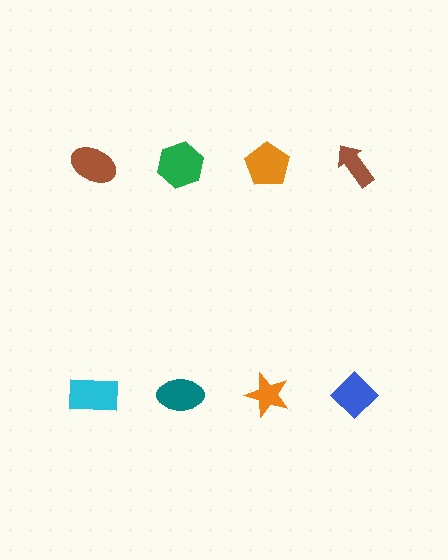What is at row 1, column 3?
An orange pentagon.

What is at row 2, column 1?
A cyan rectangle.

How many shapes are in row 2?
4 shapes.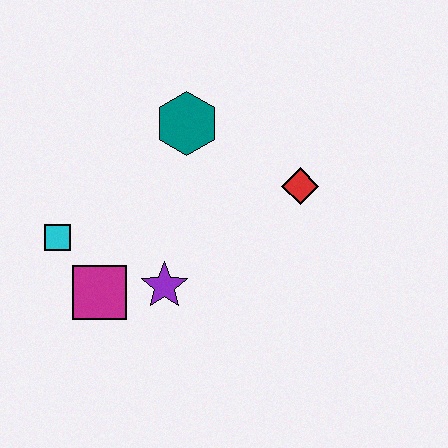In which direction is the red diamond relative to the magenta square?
The red diamond is to the right of the magenta square.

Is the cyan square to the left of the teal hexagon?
Yes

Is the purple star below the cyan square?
Yes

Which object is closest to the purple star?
The magenta square is closest to the purple star.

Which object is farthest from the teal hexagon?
The magenta square is farthest from the teal hexagon.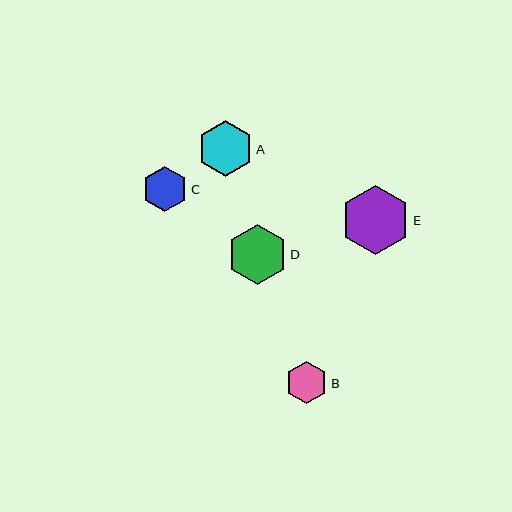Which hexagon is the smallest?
Hexagon B is the smallest with a size of approximately 43 pixels.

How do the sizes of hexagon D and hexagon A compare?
Hexagon D and hexagon A are approximately the same size.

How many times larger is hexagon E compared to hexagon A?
Hexagon E is approximately 1.2 times the size of hexagon A.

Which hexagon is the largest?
Hexagon E is the largest with a size of approximately 69 pixels.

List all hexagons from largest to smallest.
From largest to smallest: E, D, A, C, B.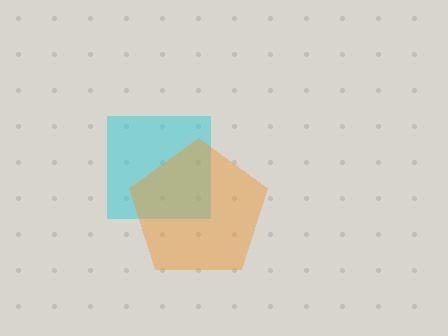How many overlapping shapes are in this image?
There are 2 overlapping shapes in the image.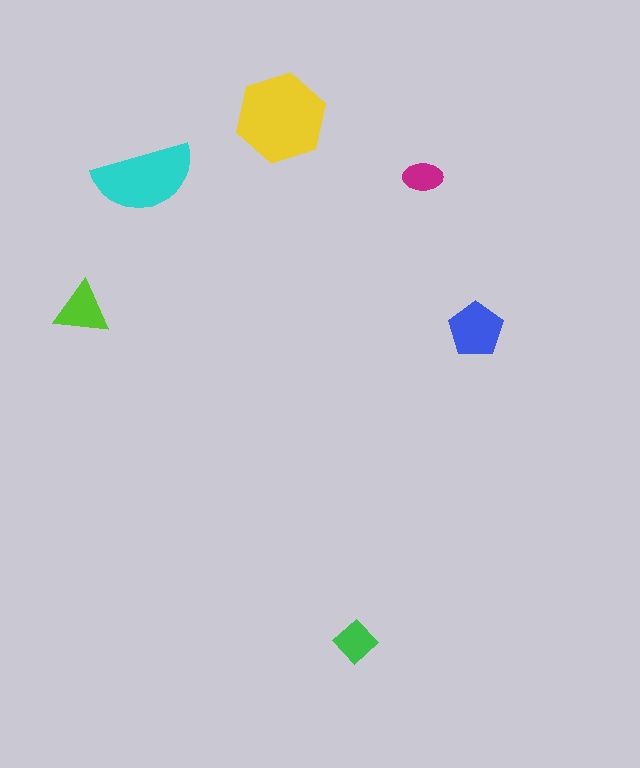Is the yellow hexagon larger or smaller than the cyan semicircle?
Larger.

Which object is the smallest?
The magenta ellipse.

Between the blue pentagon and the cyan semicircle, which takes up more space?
The cyan semicircle.